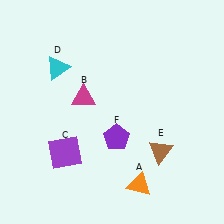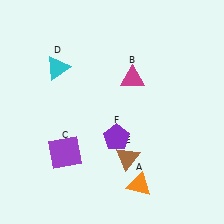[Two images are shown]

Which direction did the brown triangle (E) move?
The brown triangle (E) moved left.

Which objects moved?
The objects that moved are: the magenta triangle (B), the brown triangle (E).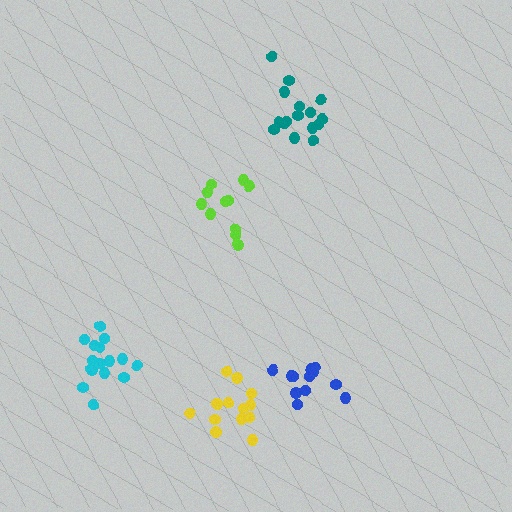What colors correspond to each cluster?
The clusters are colored: blue, teal, yellow, cyan, lime.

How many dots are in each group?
Group 1: 12 dots, Group 2: 16 dots, Group 3: 14 dots, Group 4: 16 dots, Group 5: 11 dots (69 total).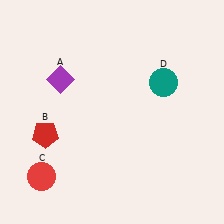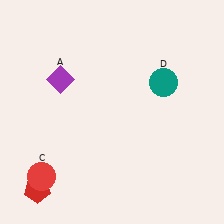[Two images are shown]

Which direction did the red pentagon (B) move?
The red pentagon (B) moved down.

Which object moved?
The red pentagon (B) moved down.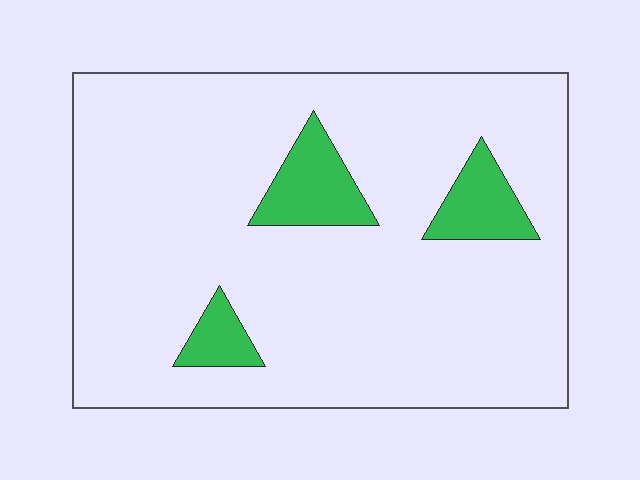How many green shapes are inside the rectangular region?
3.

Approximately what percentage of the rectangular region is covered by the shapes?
Approximately 10%.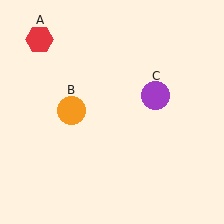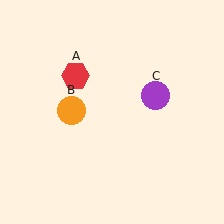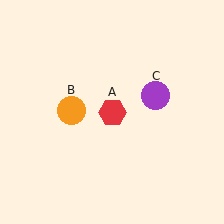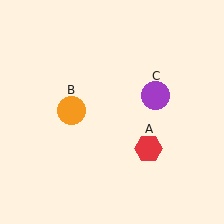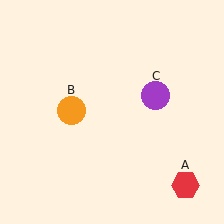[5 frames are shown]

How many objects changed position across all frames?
1 object changed position: red hexagon (object A).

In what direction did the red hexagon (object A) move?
The red hexagon (object A) moved down and to the right.